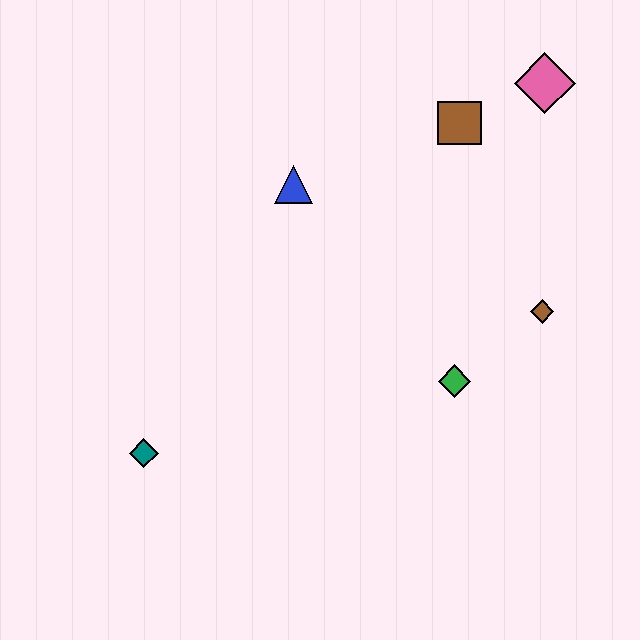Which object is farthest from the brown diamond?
The teal diamond is farthest from the brown diamond.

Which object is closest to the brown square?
The pink diamond is closest to the brown square.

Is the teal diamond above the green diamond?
No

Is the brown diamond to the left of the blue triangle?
No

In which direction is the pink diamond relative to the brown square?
The pink diamond is to the right of the brown square.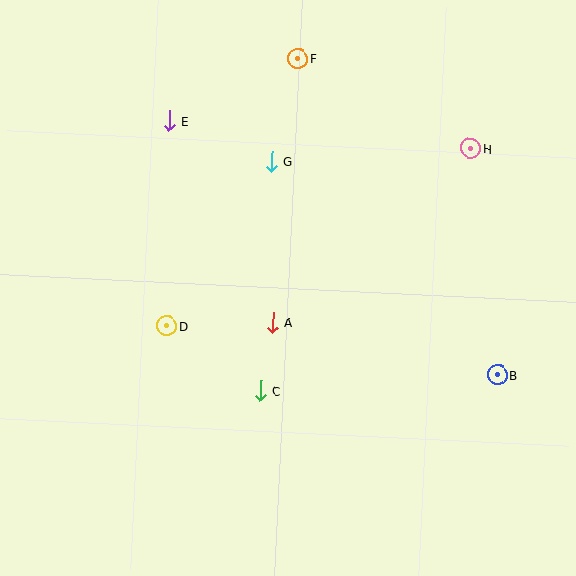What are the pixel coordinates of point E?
Point E is at (169, 121).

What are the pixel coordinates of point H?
Point H is at (471, 148).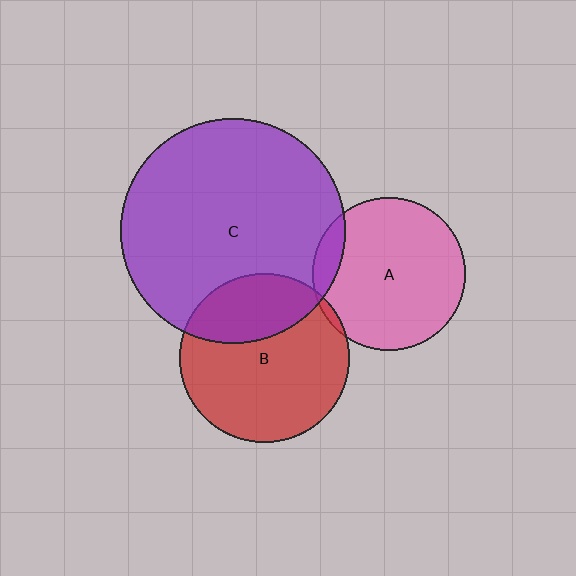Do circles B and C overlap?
Yes.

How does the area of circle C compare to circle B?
Approximately 1.8 times.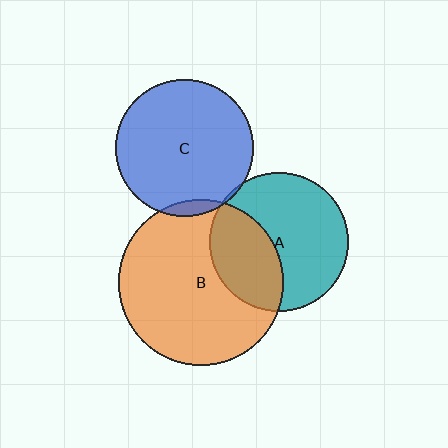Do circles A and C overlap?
Yes.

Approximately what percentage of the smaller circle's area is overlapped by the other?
Approximately 5%.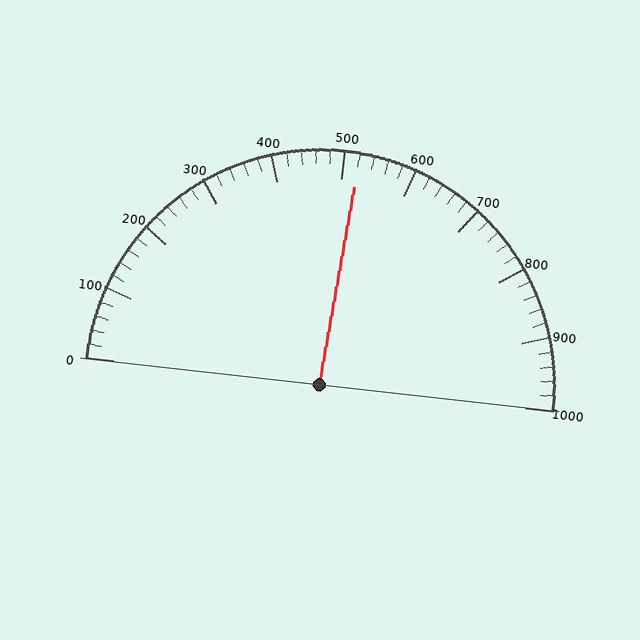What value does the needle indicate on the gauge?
The needle indicates approximately 520.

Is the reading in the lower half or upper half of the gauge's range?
The reading is in the upper half of the range (0 to 1000).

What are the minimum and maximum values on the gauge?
The gauge ranges from 0 to 1000.